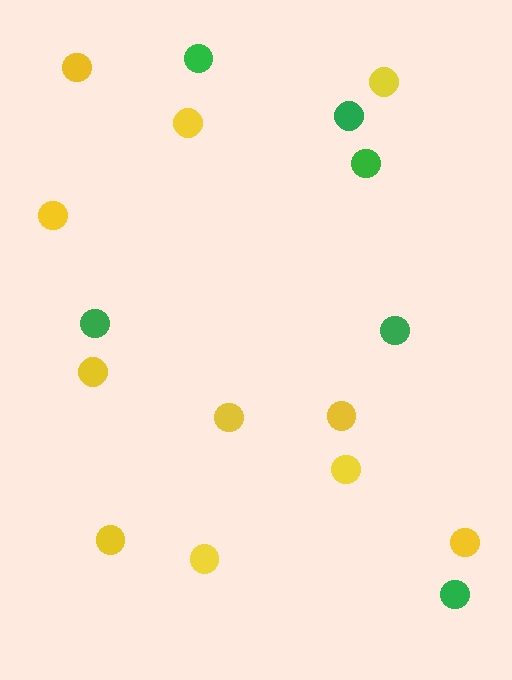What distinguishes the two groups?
There are 2 groups: one group of green circles (6) and one group of yellow circles (11).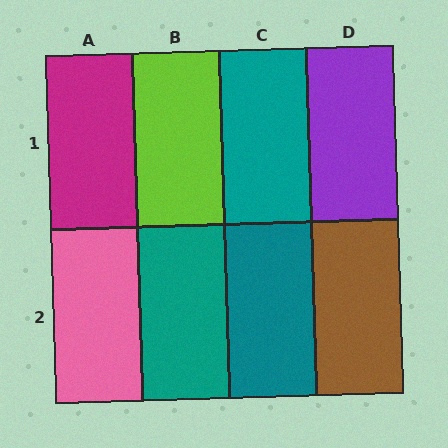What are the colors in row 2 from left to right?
Pink, teal, teal, brown.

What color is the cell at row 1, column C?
Teal.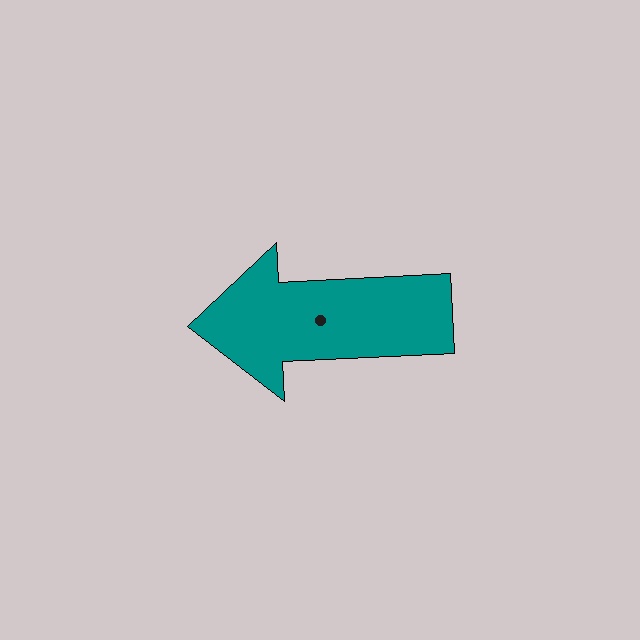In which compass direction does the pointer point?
West.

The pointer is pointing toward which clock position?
Roughly 9 o'clock.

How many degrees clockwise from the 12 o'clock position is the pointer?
Approximately 267 degrees.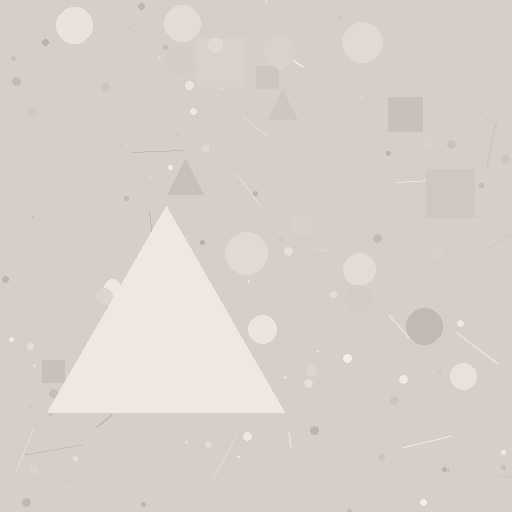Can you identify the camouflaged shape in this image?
The camouflaged shape is a triangle.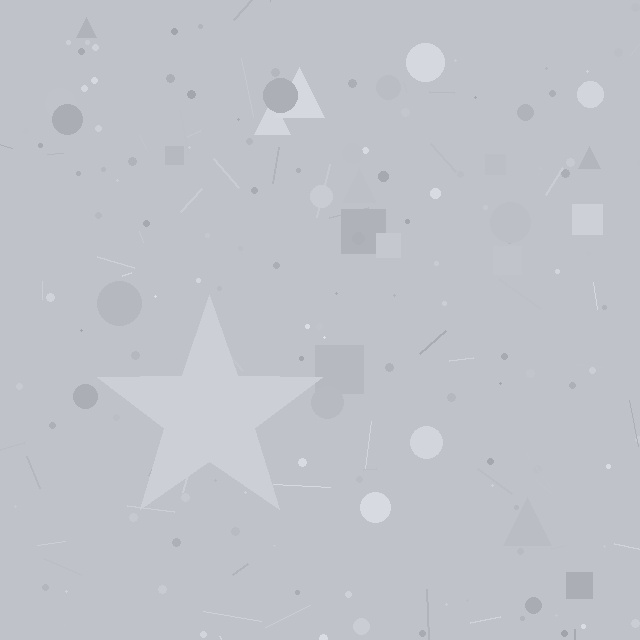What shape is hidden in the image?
A star is hidden in the image.